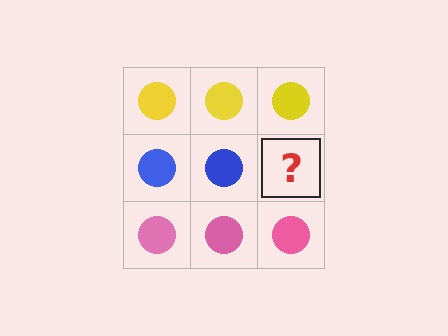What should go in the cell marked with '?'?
The missing cell should contain a blue circle.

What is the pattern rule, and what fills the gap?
The rule is that each row has a consistent color. The gap should be filled with a blue circle.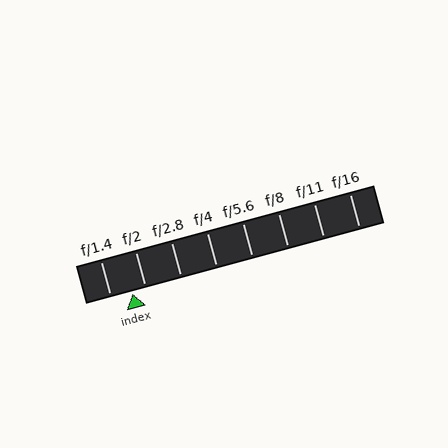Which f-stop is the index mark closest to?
The index mark is closest to f/2.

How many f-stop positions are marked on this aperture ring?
There are 8 f-stop positions marked.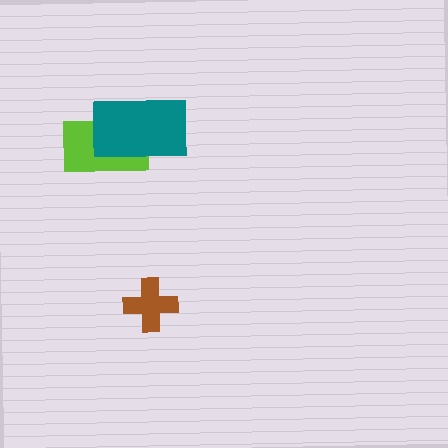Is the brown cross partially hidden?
No, no other shape covers it.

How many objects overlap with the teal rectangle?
1 object overlaps with the teal rectangle.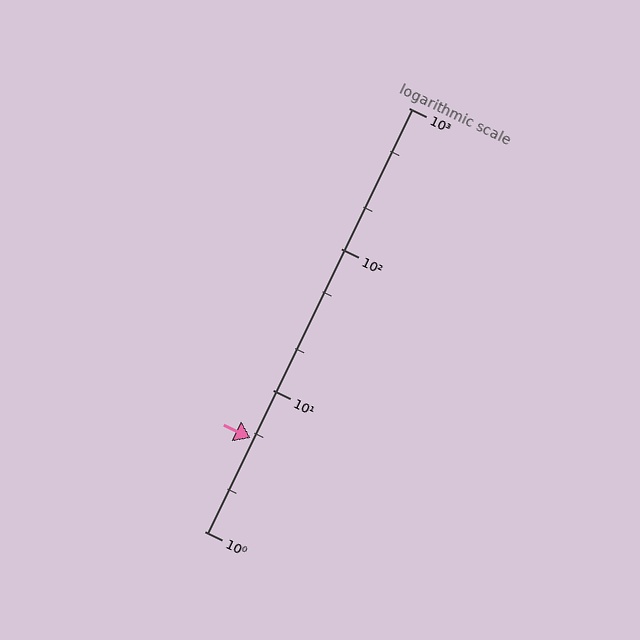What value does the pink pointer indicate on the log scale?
The pointer indicates approximately 4.6.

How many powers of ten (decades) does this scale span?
The scale spans 3 decades, from 1 to 1000.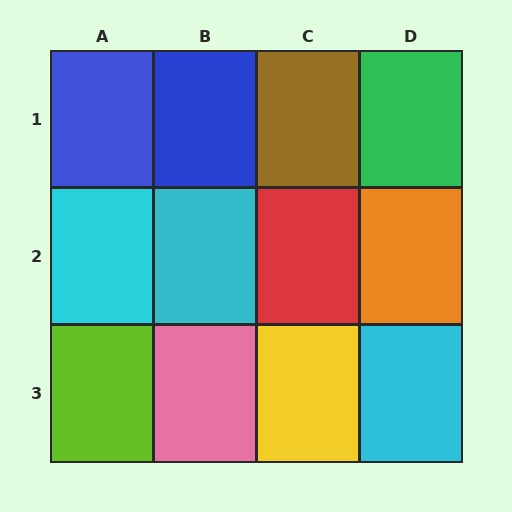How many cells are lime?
1 cell is lime.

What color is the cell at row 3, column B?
Pink.